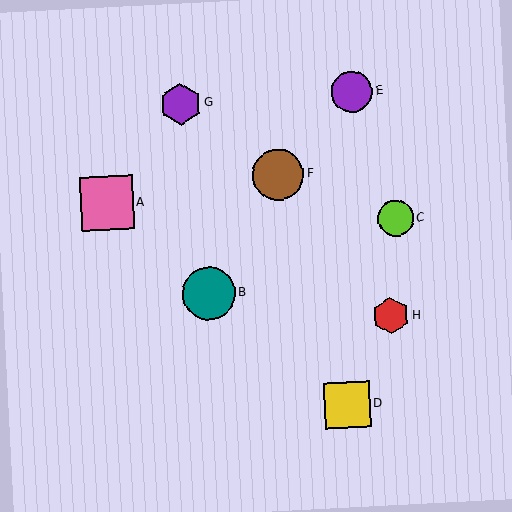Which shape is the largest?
The pink square (labeled A) is the largest.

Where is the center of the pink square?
The center of the pink square is at (107, 203).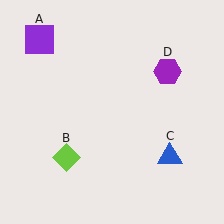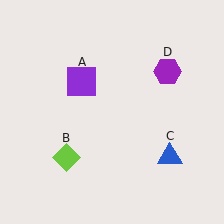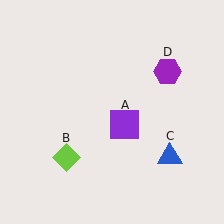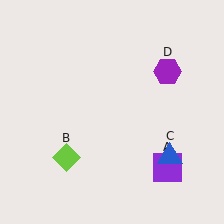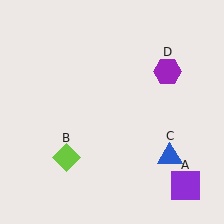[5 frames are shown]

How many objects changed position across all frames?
1 object changed position: purple square (object A).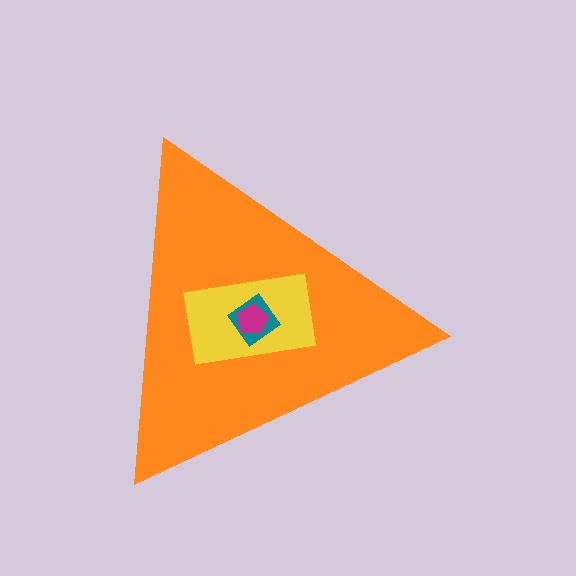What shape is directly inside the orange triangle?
The yellow rectangle.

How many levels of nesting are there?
4.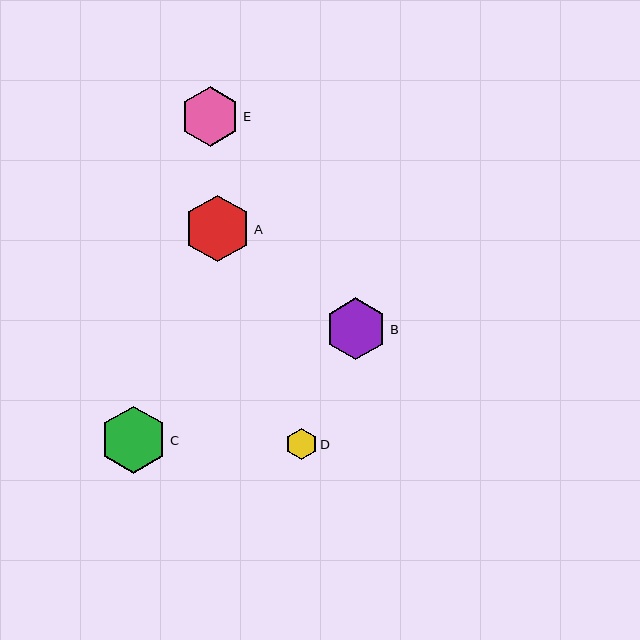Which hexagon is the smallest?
Hexagon D is the smallest with a size of approximately 31 pixels.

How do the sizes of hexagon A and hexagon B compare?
Hexagon A and hexagon B are approximately the same size.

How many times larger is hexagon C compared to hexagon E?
Hexagon C is approximately 1.1 times the size of hexagon E.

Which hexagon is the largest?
Hexagon C is the largest with a size of approximately 67 pixels.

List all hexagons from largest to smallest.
From largest to smallest: C, A, B, E, D.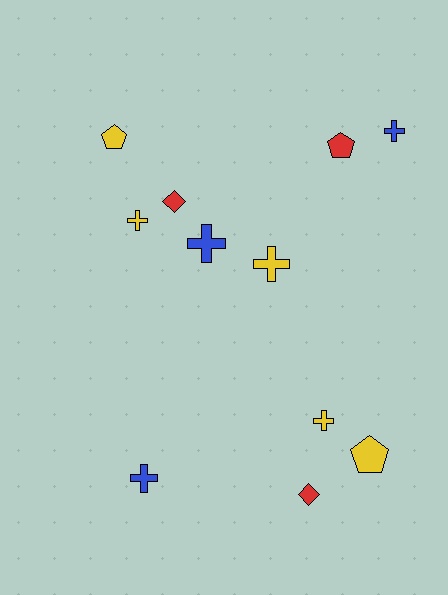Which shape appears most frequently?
Cross, with 6 objects.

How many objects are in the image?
There are 11 objects.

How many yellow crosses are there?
There are 3 yellow crosses.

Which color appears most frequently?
Yellow, with 5 objects.